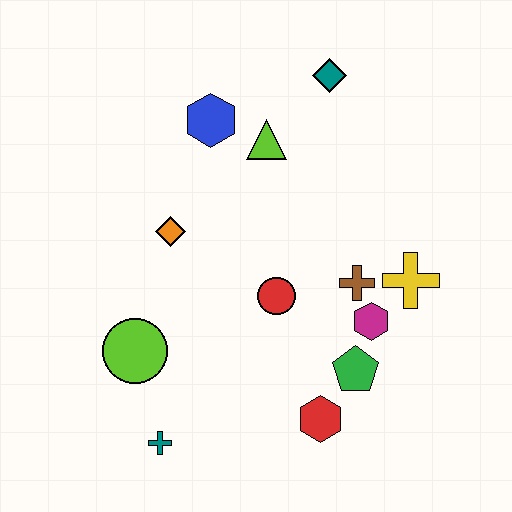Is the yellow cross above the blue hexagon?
No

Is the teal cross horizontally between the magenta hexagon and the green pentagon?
No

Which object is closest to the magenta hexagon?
The brown cross is closest to the magenta hexagon.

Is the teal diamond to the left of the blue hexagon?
No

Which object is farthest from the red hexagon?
The teal diamond is farthest from the red hexagon.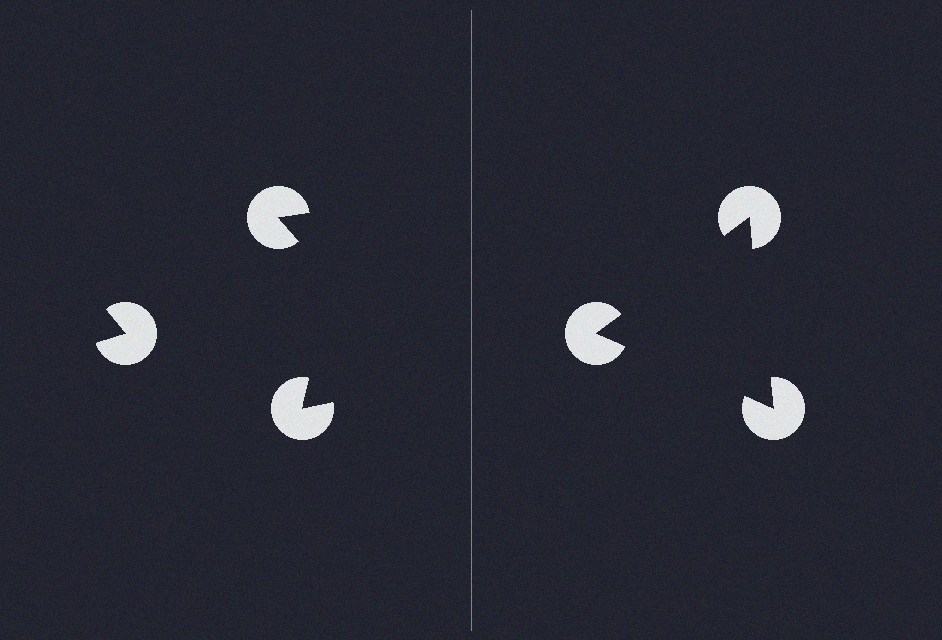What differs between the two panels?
The pac-man discs are positioned identically on both sides; only the wedge orientations differ. On the right they align to a triangle; on the left they are misaligned.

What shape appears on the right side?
An illusory triangle.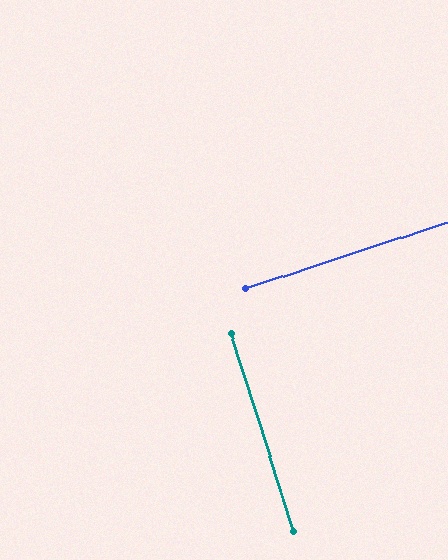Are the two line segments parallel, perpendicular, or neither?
Perpendicular — they meet at approximately 89°.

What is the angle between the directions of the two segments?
Approximately 89 degrees.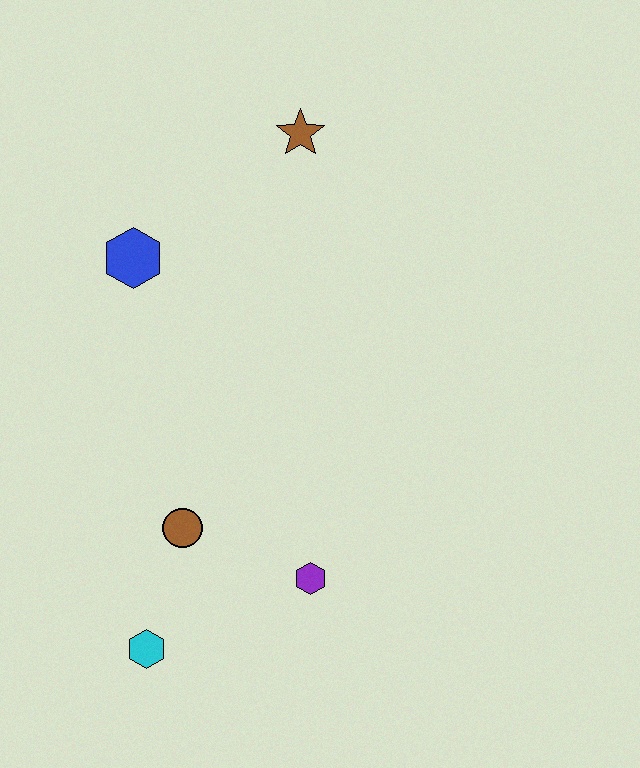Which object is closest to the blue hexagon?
The brown star is closest to the blue hexagon.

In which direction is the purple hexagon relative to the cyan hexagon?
The purple hexagon is to the right of the cyan hexagon.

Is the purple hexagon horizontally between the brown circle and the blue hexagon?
No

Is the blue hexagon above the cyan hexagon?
Yes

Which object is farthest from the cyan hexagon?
The brown star is farthest from the cyan hexagon.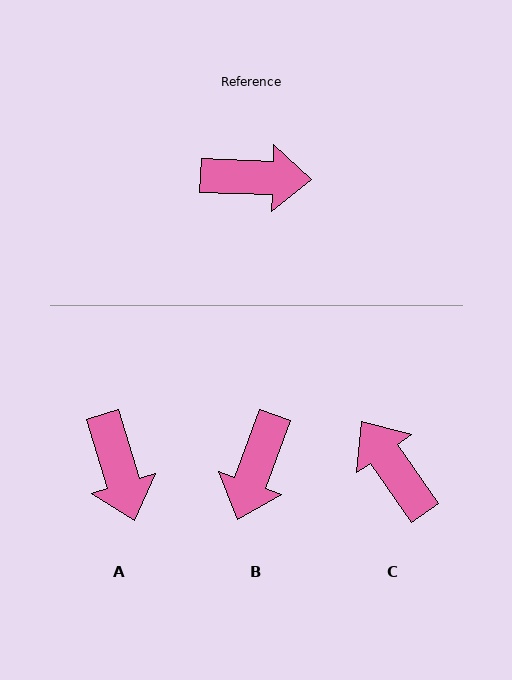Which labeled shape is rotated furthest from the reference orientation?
C, about 127 degrees away.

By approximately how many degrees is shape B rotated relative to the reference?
Approximately 108 degrees clockwise.